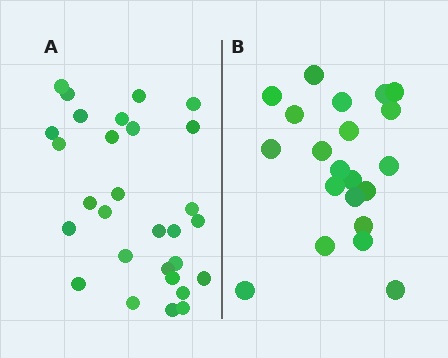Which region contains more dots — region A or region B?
Region A (the left region) has more dots.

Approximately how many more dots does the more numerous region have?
Region A has roughly 8 or so more dots than region B.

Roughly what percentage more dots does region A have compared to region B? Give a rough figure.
About 40% more.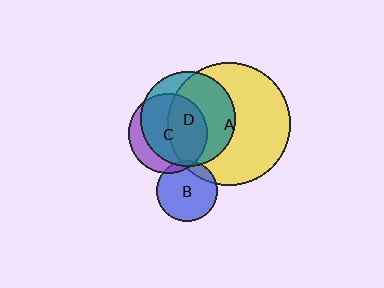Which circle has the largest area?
Circle A (yellow).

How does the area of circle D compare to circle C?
Approximately 1.4 times.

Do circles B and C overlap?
Yes.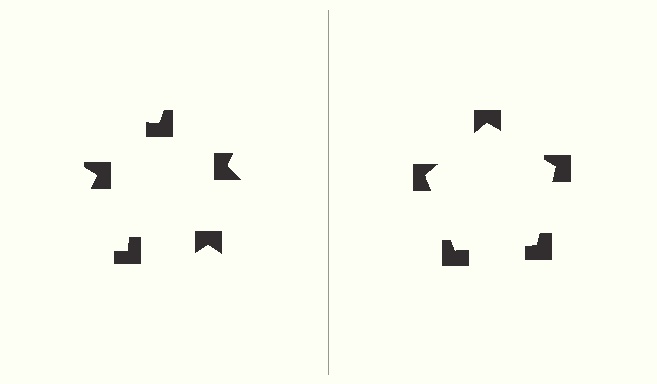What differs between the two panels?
The notched squares are positioned identically on both sides; only the wedge orientations differ. On the right they align to a pentagon; on the left they are misaligned.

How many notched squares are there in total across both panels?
10 — 5 on each side.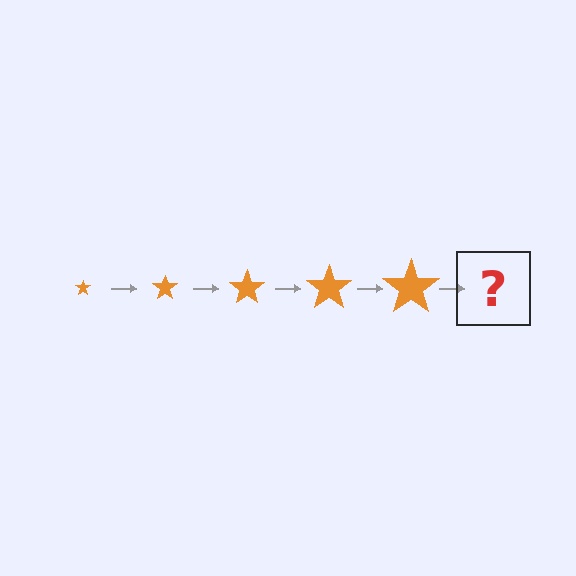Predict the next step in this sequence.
The next step is an orange star, larger than the previous one.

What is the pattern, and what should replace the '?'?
The pattern is that the star gets progressively larger each step. The '?' should be an orange star, larger than the previous one.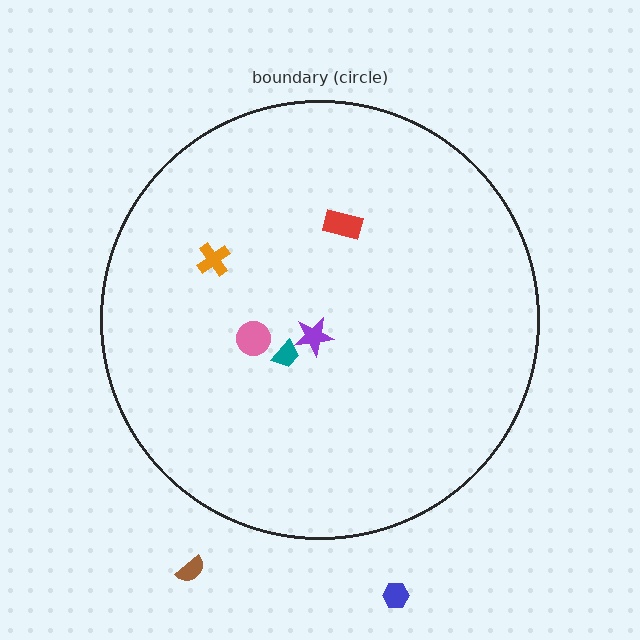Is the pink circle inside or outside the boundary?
Inside.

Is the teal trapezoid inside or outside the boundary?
Inside.